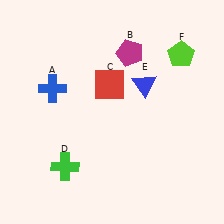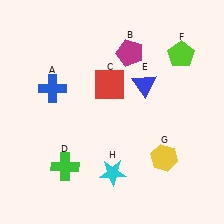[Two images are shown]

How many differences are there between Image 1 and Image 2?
There are 2 differences between the two images.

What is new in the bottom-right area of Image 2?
A cyan star (H) was added in the bottom-right area of Image 2.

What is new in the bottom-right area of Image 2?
A yellow hexagon (G) was added in the bottom-right area of Image 2.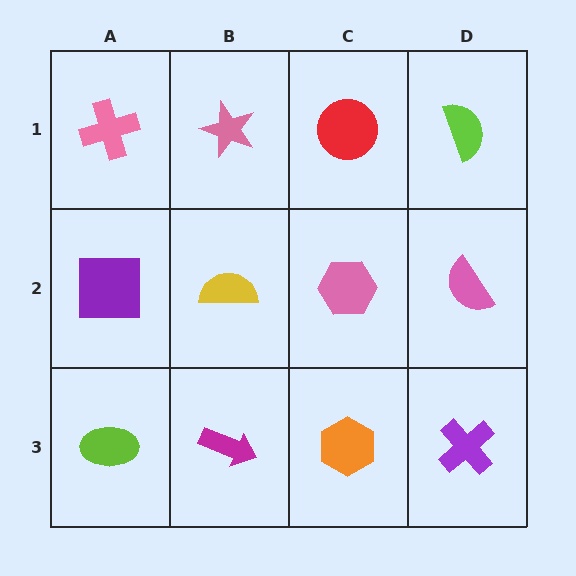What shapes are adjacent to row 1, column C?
A pink hexagon (row 2, column C), a pink star (row 1, column B), a lime semicircle (row 1, column D).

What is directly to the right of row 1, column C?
A lime semicircle.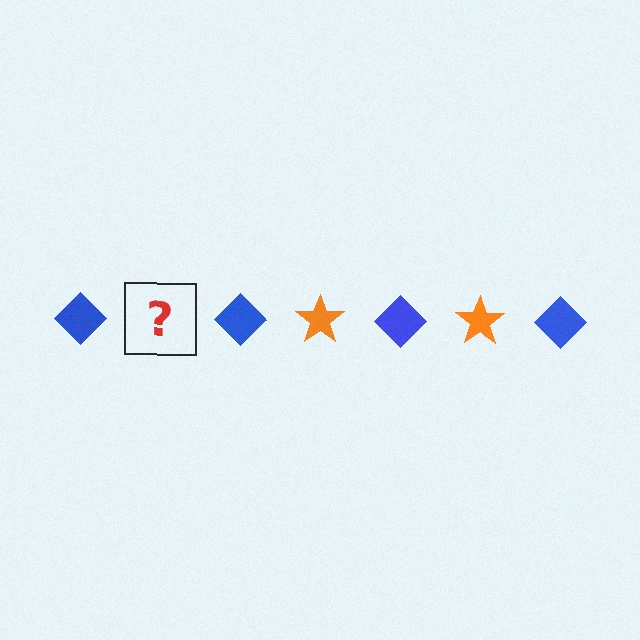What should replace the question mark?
The question mark should be replaced with an orange star.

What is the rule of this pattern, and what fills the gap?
The rule is that the pattern alternates between blue diamond and orange star. The gap should be filled with an orange star.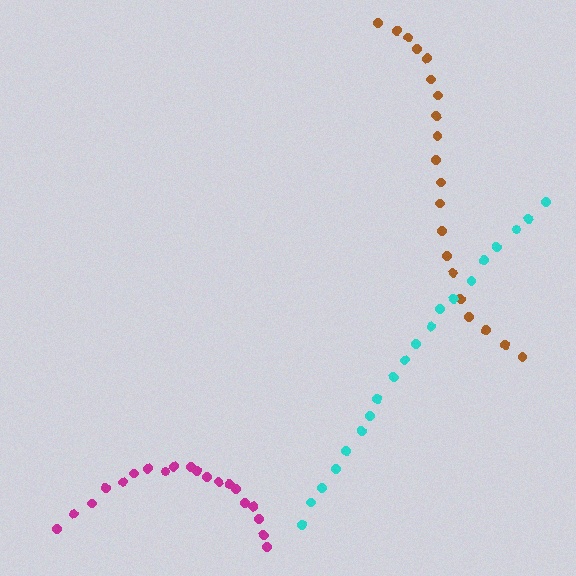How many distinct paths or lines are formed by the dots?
There are 3 distinct paths.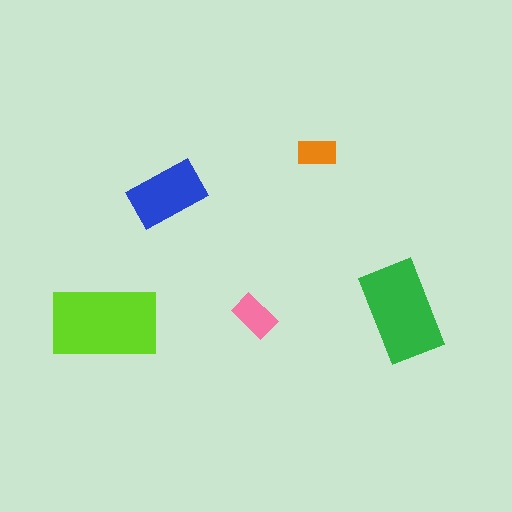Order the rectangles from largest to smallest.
the lime one, the green one, the blue one, the pink one, the orange one.